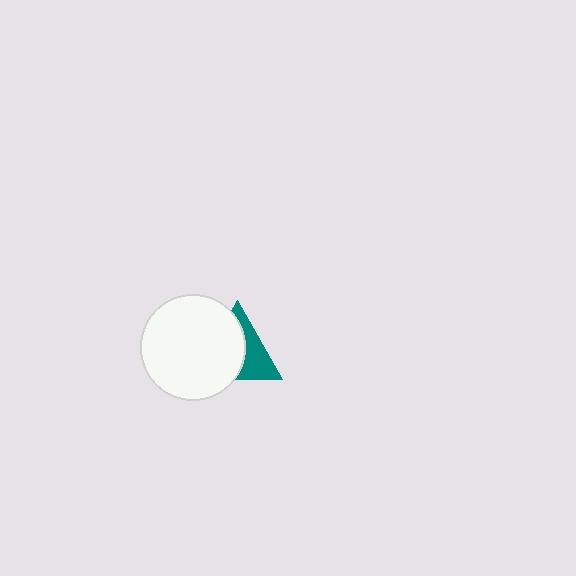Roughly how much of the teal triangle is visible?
A small part of it is visible (roughly 42%).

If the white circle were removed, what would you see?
You would see the complete teal triangle.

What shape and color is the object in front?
The object in front is a white circle.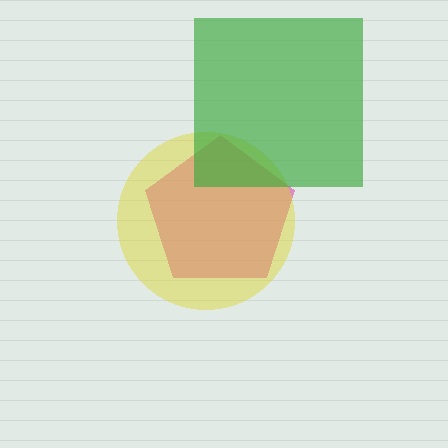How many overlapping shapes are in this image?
There are 3 overlapping shapes in the image.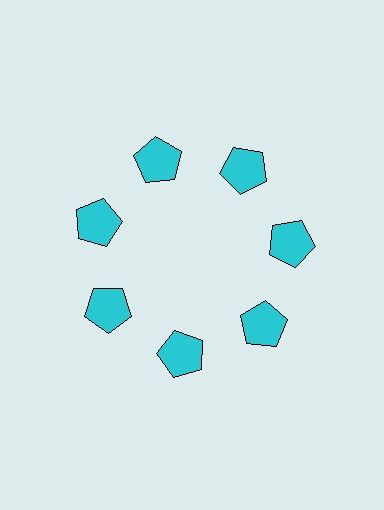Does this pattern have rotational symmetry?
Yes, this pattern has 7-fold rotational symmetry. It looks the same after rotating 51 degrees around the center.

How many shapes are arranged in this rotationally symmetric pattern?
There are 7 shapes, arranged in 7 groups of 1.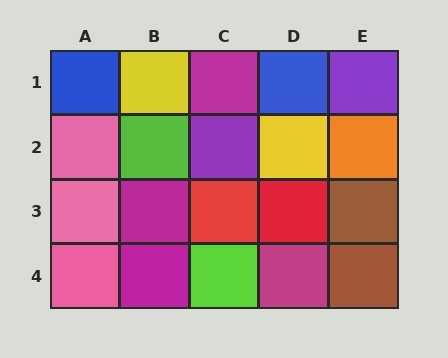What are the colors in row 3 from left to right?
Pink, magenta, red, red, brown.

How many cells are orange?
1 cell is orange.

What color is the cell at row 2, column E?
Orange.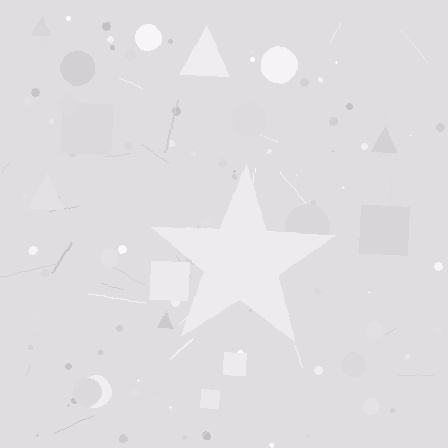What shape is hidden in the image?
A star is hidden in the image.